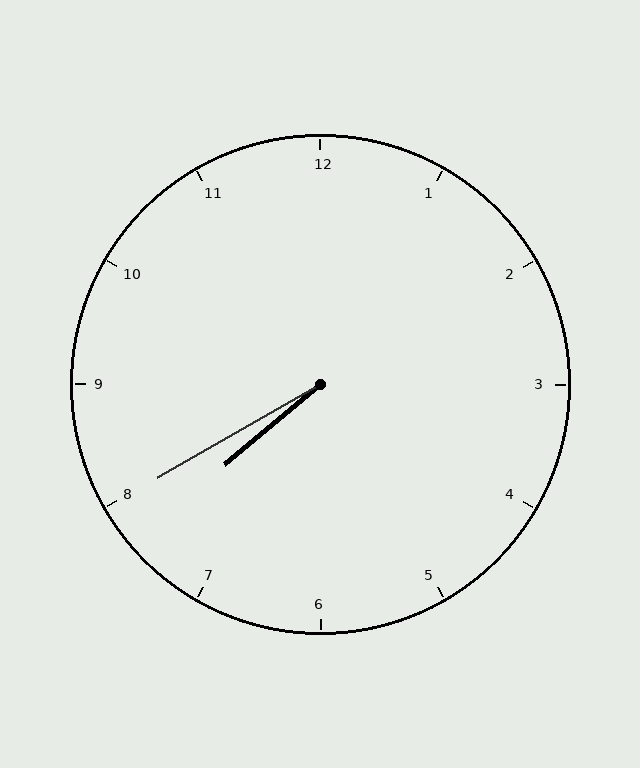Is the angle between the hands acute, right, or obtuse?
It is acute.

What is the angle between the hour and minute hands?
Approximately 10 degrees.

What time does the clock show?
7:40.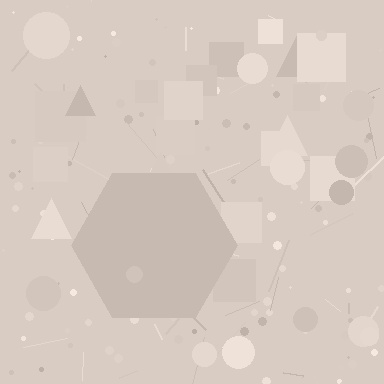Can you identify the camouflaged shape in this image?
The camouflaged shape is a hexagon.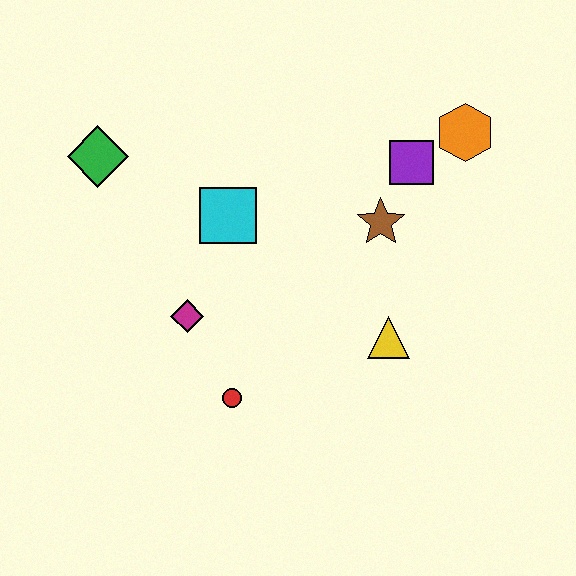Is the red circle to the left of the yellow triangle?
Yes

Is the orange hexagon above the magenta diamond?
Yes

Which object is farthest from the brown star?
The green diamond is farthest from the brown star.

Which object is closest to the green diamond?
The cyan square is closest to the green diamond.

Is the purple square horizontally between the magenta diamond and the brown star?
No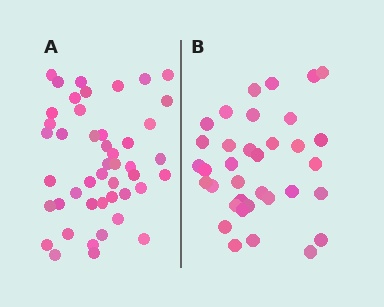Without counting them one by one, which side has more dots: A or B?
Region A (the left region) has more dots.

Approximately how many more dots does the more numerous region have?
Region A has roughly 12 or so more dots than region B.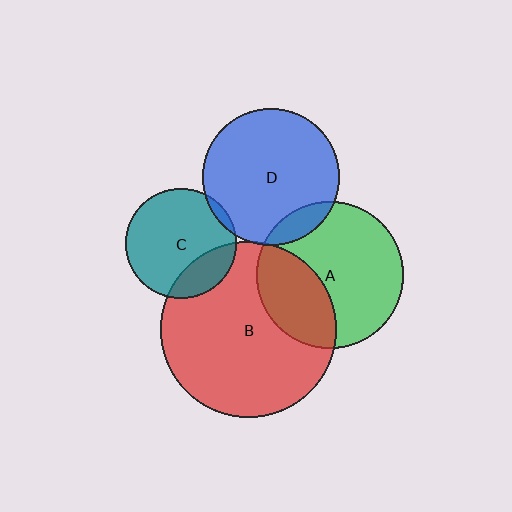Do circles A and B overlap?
Yes.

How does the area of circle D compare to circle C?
Approximately 1.5 times.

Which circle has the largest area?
Circle B (red).